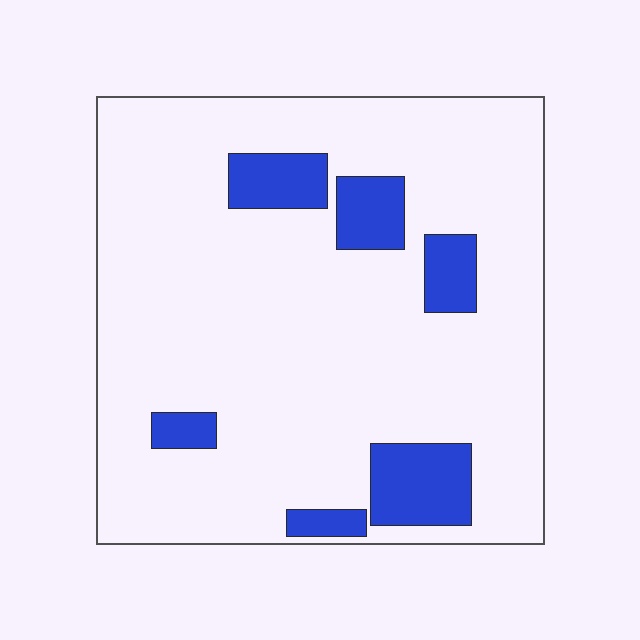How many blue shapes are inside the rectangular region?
6.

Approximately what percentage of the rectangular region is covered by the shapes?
Approximately 15%.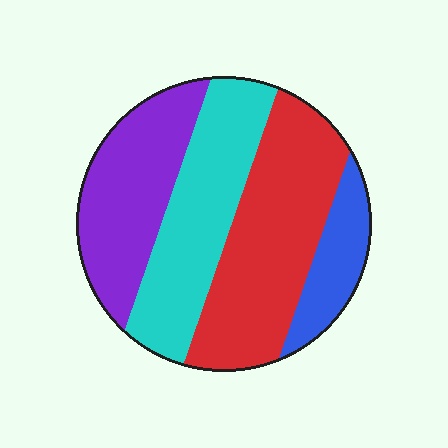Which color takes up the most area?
Red, at roughly 35%.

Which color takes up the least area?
Blue, at roughly 10%.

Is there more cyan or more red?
Red.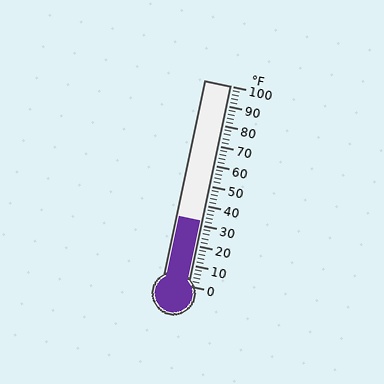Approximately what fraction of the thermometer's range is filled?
The thermometer is filled to approximately 30% of its range.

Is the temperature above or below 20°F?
The temperature is above 20°F.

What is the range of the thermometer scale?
The thermometer scale ranges from 0°F to 100°F.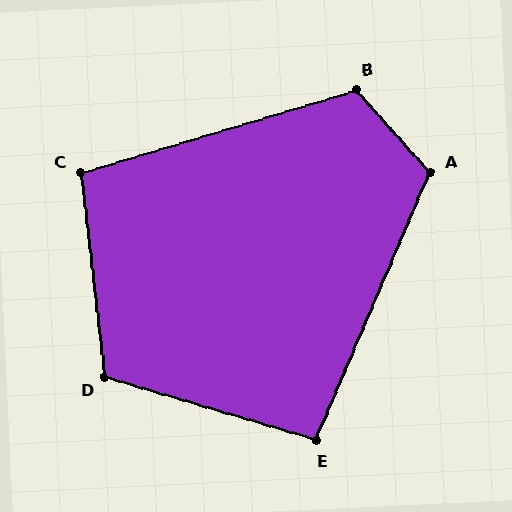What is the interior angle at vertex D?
Approximately 113 degrees (obtuse).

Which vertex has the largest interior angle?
B, at approximately 116 degrees.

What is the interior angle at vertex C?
Approximately 100 degrees (obtuse).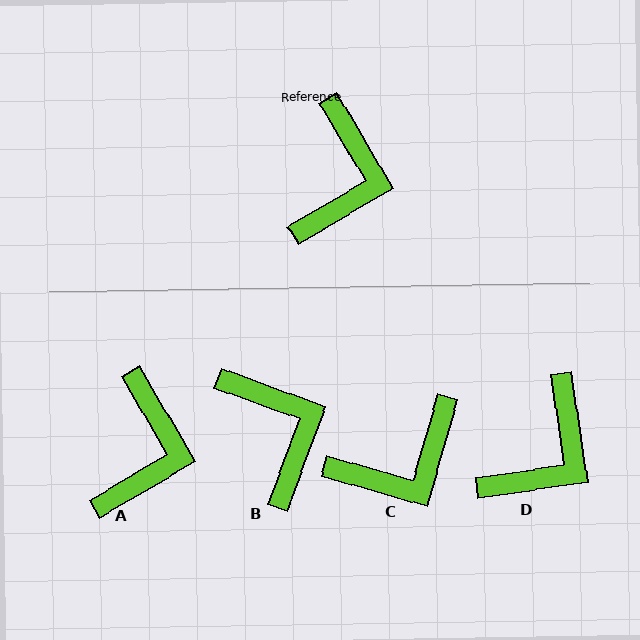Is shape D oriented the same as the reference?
No, it is off by about 22 degrees.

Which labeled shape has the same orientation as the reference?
A.